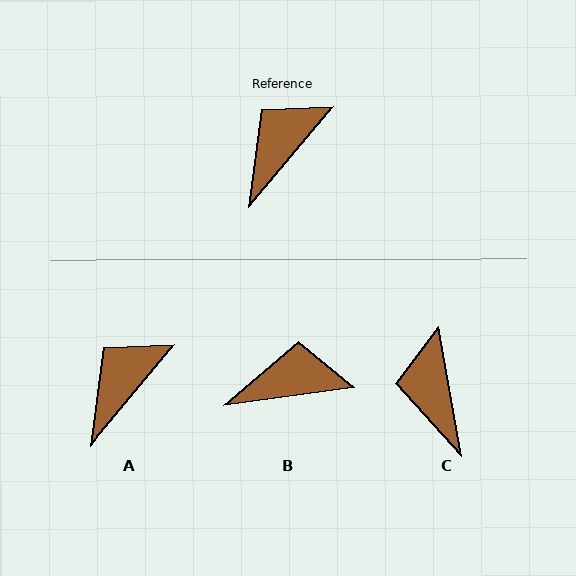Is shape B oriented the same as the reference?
No, it is off by about 42 degrees.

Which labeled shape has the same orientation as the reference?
A.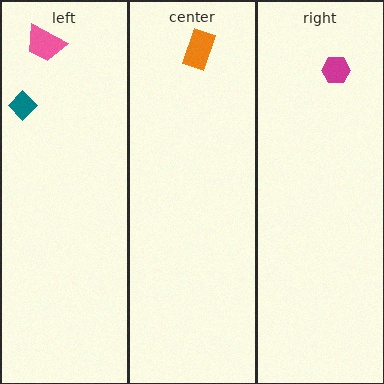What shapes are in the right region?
The magenta hexagon.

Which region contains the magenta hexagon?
The right region.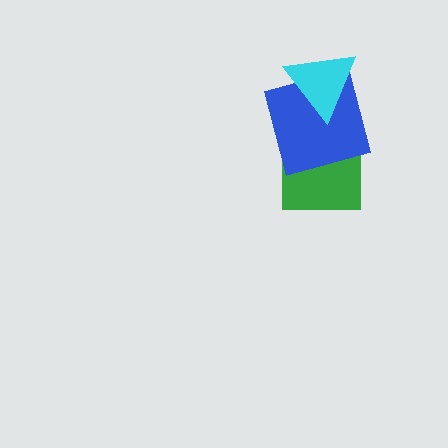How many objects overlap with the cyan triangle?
1 object overlaps with the cyan triangle.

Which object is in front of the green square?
The blue square is in front of the green square.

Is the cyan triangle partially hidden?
No, no other shape covers it.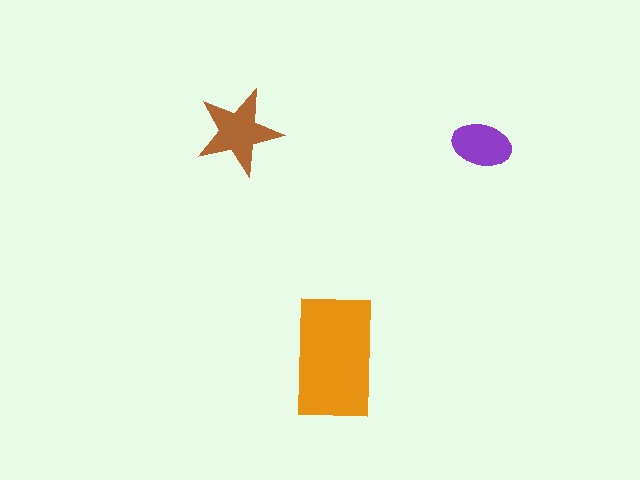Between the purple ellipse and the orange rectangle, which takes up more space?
The orange rectangle.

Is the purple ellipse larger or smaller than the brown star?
Smaller.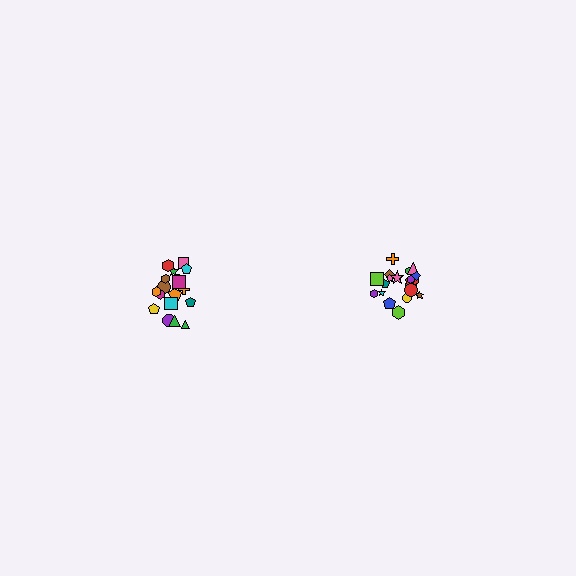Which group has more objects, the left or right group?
The right group.